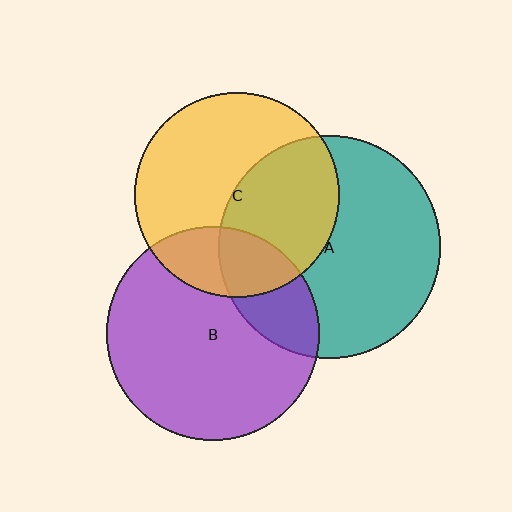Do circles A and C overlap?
Yes.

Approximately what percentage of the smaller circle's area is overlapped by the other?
Approximately 45%.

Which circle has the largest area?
Circle A (teal).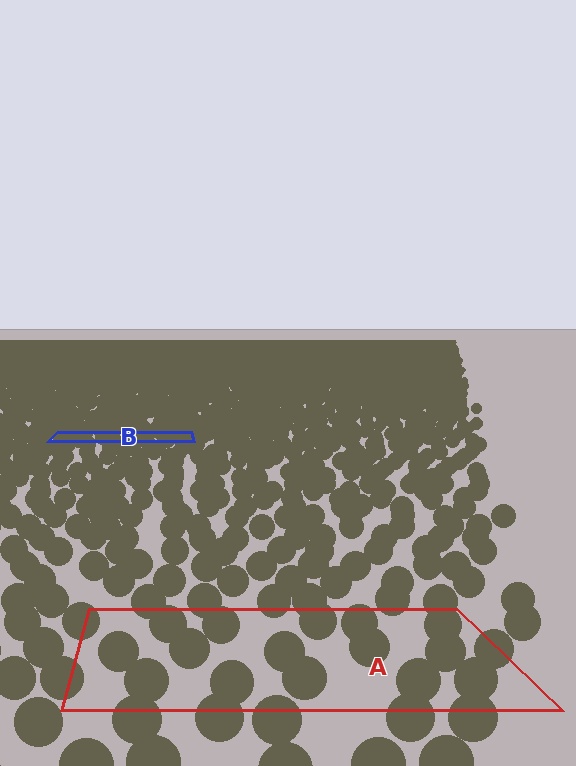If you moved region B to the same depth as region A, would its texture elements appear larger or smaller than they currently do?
They would appear larger. At a closer depth, the same texture elements are projected at a bigger on-screen size.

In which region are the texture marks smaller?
The texture marks are smaller in region B, because it is farther away.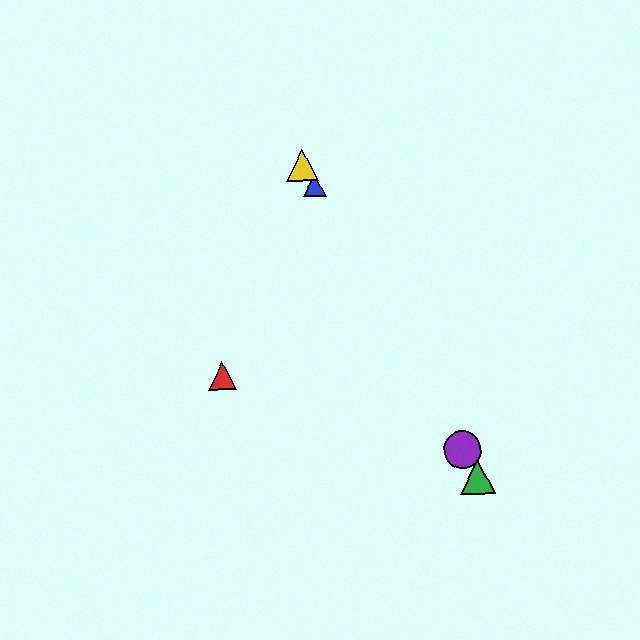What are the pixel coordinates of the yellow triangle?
The yellow triangle is at (303, 165).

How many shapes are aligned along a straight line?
4 shapes (the blue triangle, the green triangle, the yellow triangle, the purple circle) are aligned along a straight line.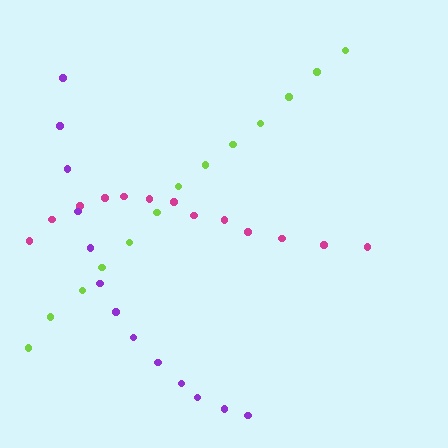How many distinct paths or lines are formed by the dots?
There are 3 distinct paths.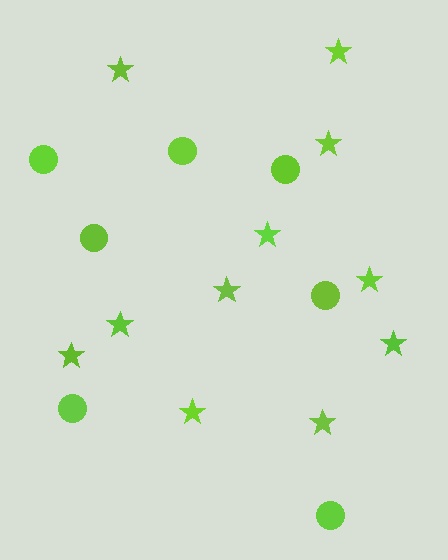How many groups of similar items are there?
There are 2 groups: one group of circles (7) and one group of stars (11).